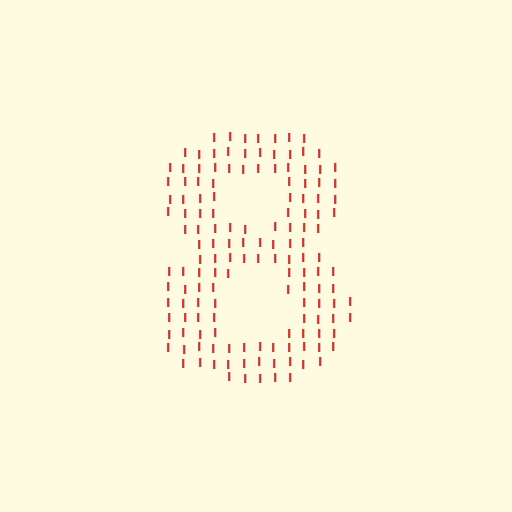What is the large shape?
The large shape is the digit 8.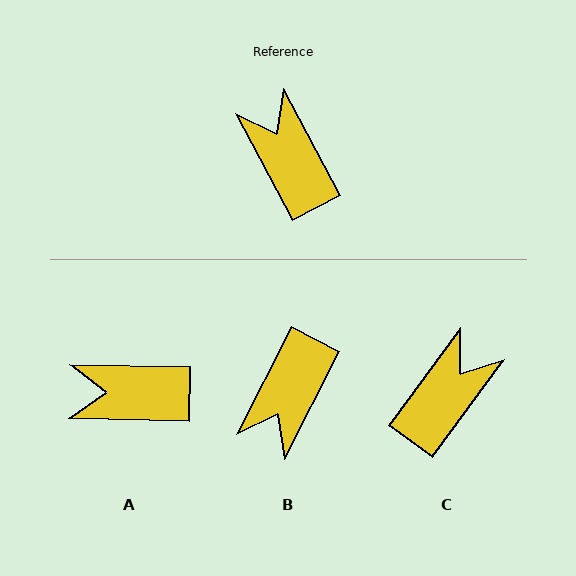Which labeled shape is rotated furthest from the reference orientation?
B, about 125 degrees away.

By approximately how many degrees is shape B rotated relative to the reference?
Approximately 125 degrees counter-clockwise.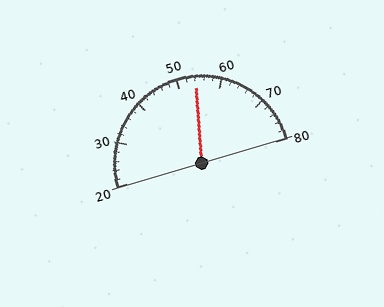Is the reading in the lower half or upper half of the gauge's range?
The reading is in the upper half of the range (20 to 80).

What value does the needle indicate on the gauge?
The needle indicates approximately 54.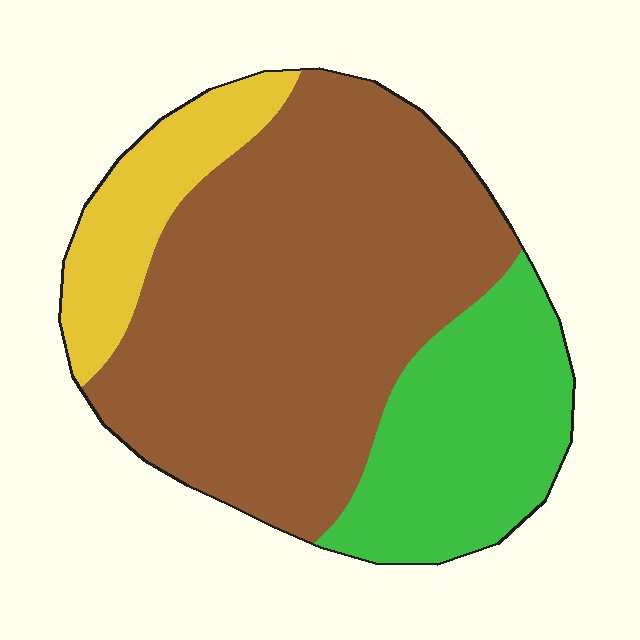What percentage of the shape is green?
Green takes up between a sixth and a third of the shape.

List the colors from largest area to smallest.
From largest to smallest: brown, green, yellow.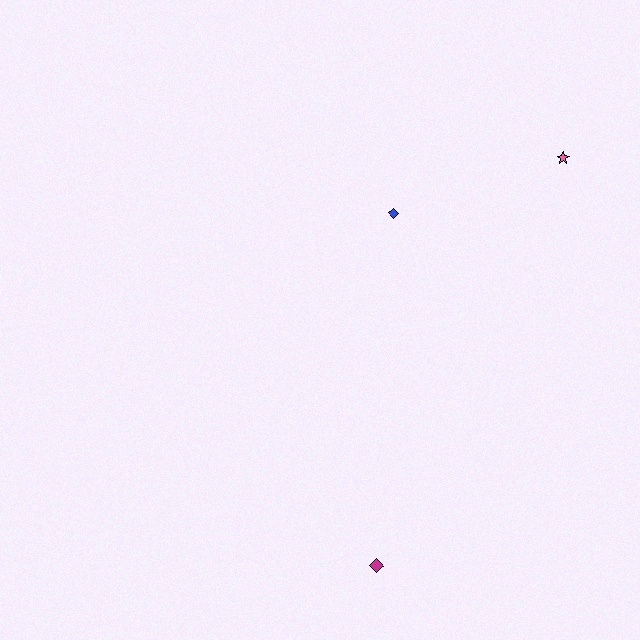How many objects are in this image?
There are 3 objects.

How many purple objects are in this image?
There are no purple objects.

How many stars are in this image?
There is 1 star.